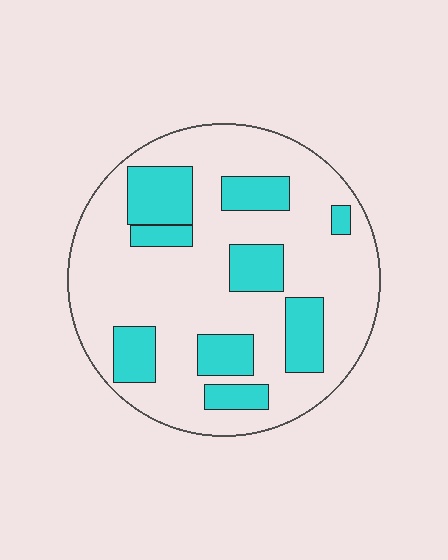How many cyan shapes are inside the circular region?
9.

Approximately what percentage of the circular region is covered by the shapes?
Approximately 25%.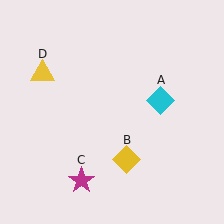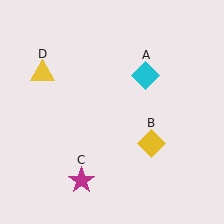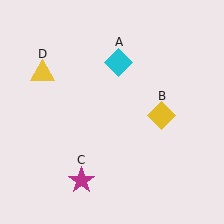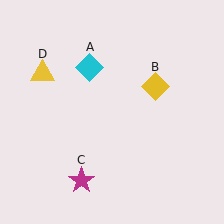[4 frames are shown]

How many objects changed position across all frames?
2 objects changed position: cyan diamond (object A), yellow diamond (object B).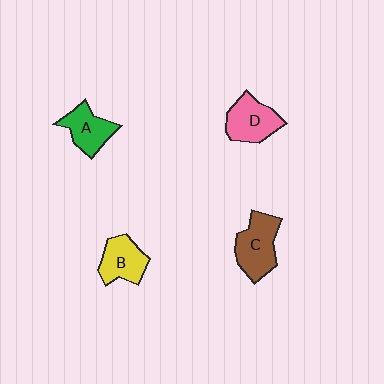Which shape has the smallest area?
Shape A (green).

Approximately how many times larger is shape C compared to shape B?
Approximately 1.2 times.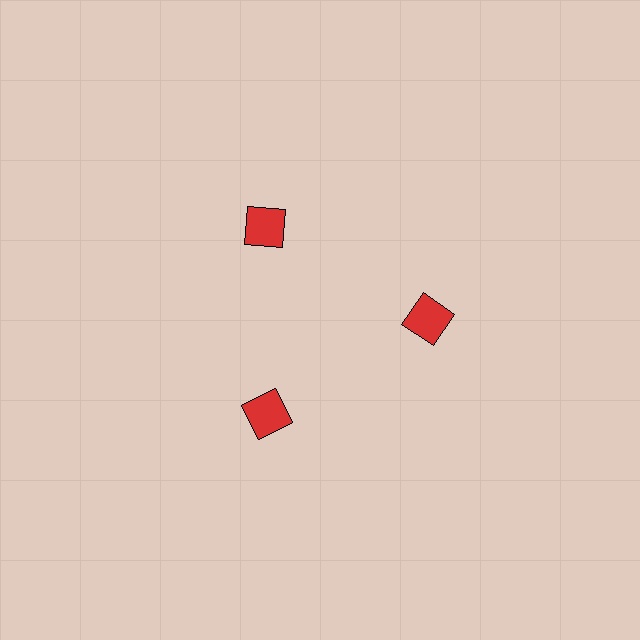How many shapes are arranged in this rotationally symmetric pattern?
There are 3 shapes, arranged in 3 groups of 1.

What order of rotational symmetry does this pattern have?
This pattern has 3-fold rotational symmetry.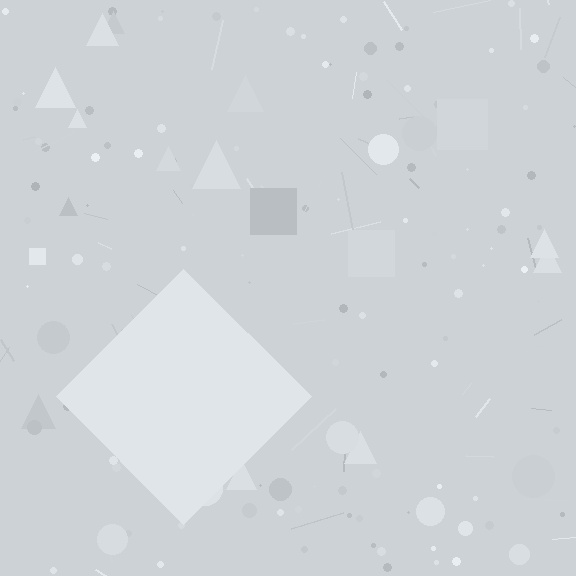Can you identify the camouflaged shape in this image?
The camouflaged shape is a diamond.